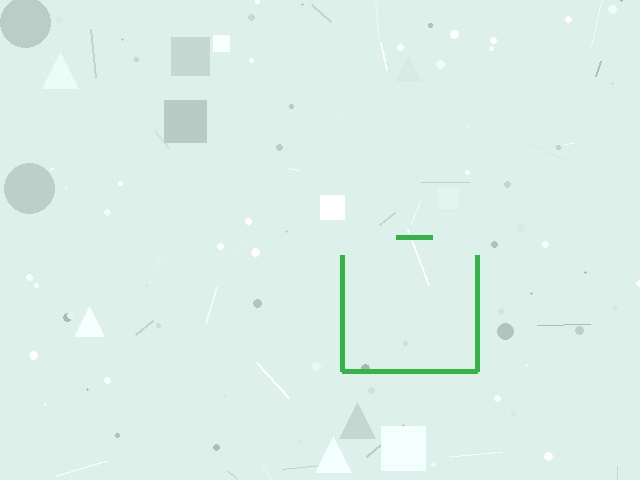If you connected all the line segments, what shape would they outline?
They would outline a square.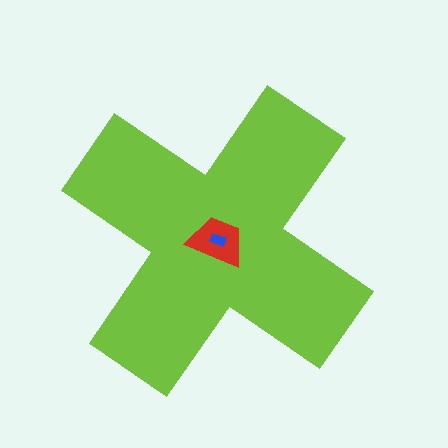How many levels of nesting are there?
3.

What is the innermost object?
The blue rectangle.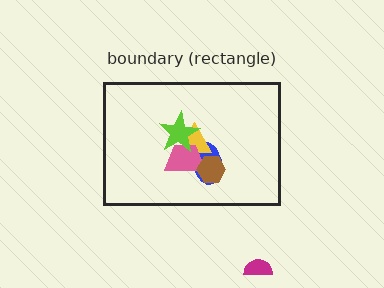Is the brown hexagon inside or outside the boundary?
Inside.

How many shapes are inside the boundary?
5 inside, 1 outside.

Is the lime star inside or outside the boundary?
Inside.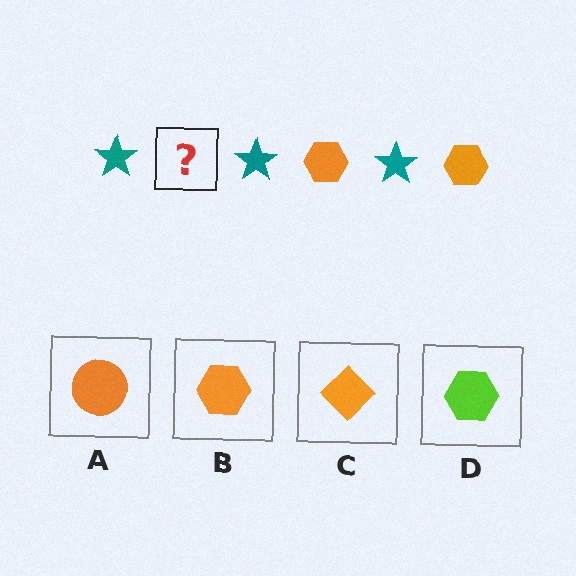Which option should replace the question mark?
Option B.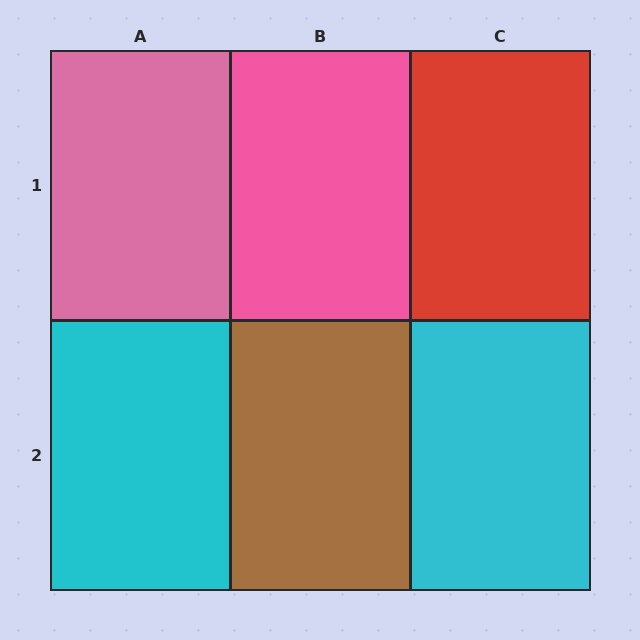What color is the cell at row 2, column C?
Cyan.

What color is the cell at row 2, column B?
Brown.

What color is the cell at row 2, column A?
Cyan.